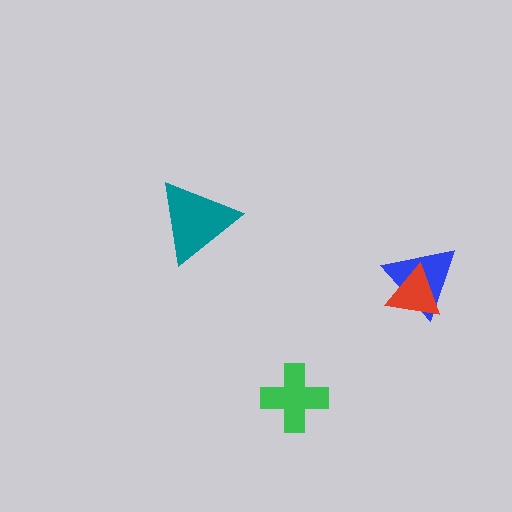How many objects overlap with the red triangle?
1 object overlaps with the red triangle.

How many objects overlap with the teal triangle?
0 objects overlap with the teal triangle.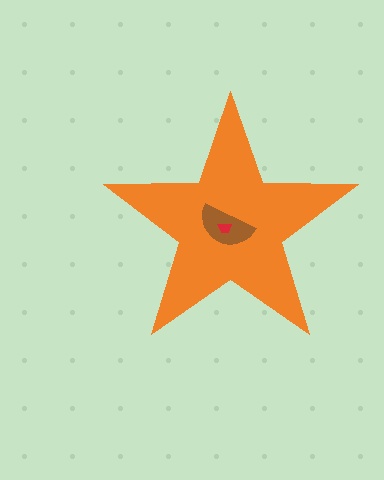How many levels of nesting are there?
3.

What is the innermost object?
The red trapezoid.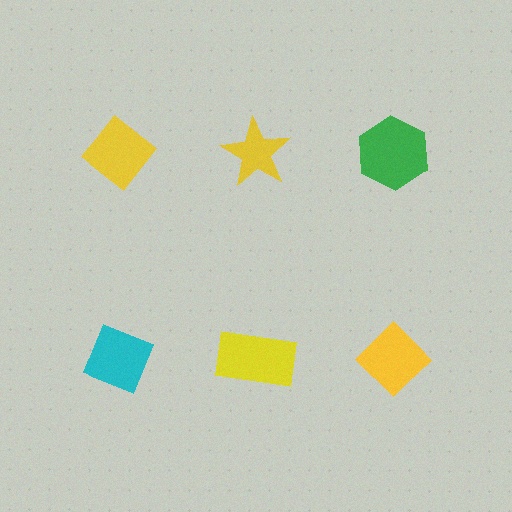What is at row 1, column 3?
A green hexagon.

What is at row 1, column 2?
A yellow star.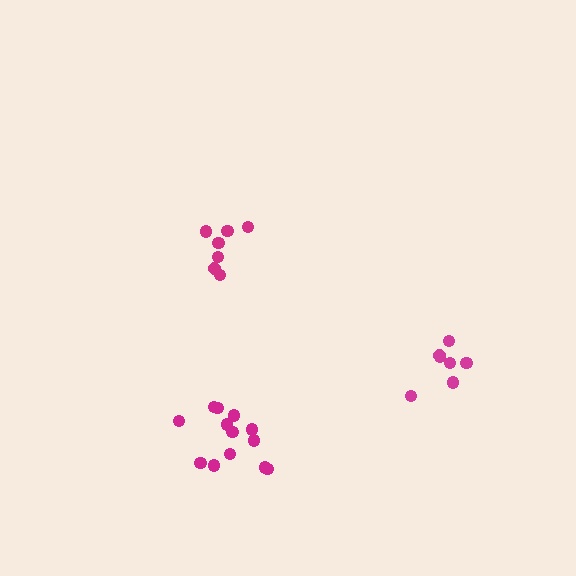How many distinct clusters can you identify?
There are 3 distinct clusters.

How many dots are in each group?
Group 1: 7 dots, Group 2: 13 dots, Group 3: 7 dots (27 total).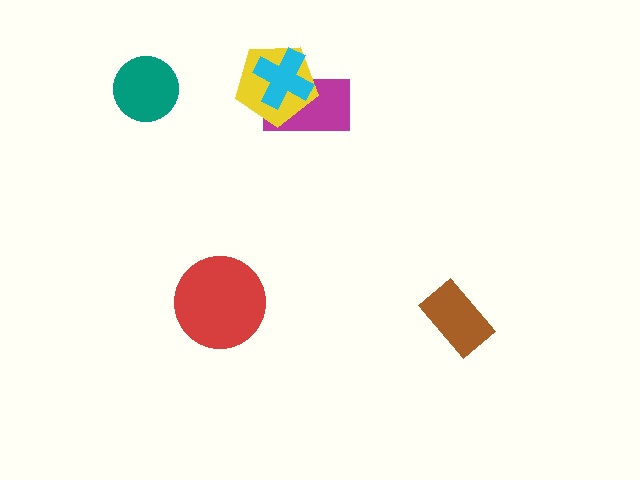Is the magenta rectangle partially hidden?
Yes, it is partially covered by another shape.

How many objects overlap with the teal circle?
0 objects overlap with the teal circle.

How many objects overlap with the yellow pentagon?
2 objects overlap with the yellow pentagon.